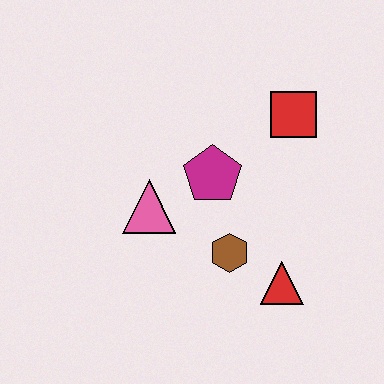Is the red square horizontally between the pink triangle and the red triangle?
No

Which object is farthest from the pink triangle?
The red square is farthest from the pink triangle.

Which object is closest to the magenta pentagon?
The pink triangle is closest to the magenta pentagon.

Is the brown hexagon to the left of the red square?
Yes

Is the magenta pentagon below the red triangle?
No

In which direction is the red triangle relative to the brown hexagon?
The red triangle is to the right of the brown hexagon.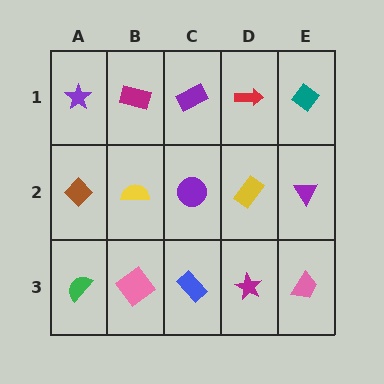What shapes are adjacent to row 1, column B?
A yellow semicircle (row 2, column B), a purple star (row 1, column A), a purple rectangle (row 1, column C).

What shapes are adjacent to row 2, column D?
A red arrow (row 1, column D), a magenta star (row 3, column D), a purple circle (row 2, column C), a purple triangle (row 2, column E).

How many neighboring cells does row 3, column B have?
3.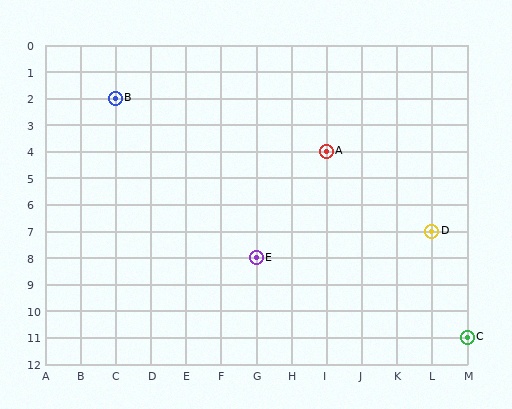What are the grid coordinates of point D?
Point D is at grid coordinates (L, 7).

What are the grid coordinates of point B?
Point B is at grid coordinates (C, 2).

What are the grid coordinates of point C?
Point C is at grid coordinates (M, 11).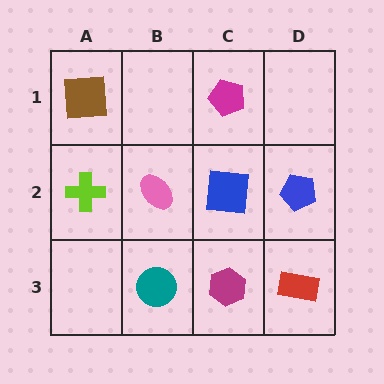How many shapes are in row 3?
3 shapes.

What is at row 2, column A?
A lime cross.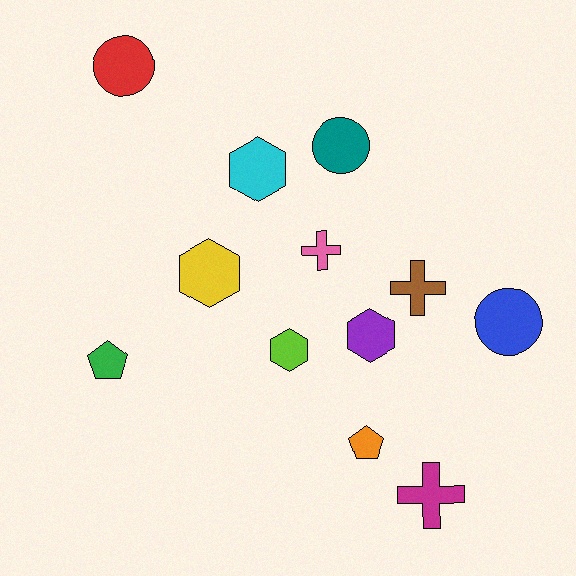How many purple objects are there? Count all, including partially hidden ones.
There is 1 purple object.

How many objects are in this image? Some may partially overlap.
There are 12 objects.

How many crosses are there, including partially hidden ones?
There are 3 crosses.